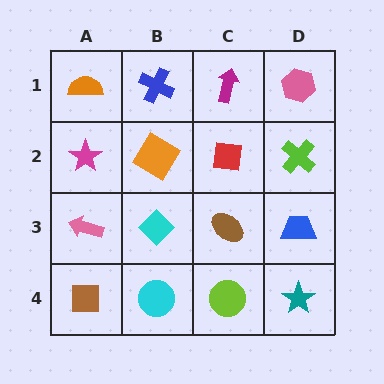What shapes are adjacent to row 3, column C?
A red square (row 2, column C), a lime circle (row 4, column C), a cyan diamond (row 3, column B), a blue trapezoid (row 3, column D).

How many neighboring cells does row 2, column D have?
3.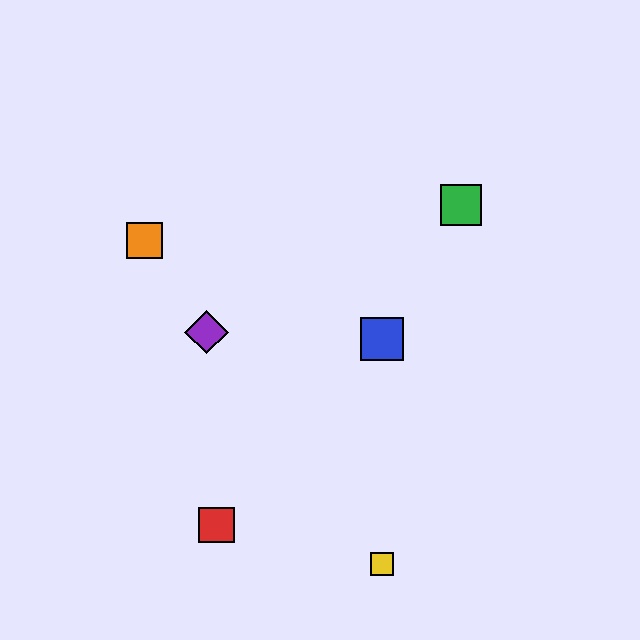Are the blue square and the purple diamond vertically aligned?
No, the blue square is at x≈382 and the purple diamond is at x≈207.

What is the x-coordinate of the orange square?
The orange square is at x≈144.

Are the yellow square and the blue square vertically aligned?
Yes, both are at x≈382.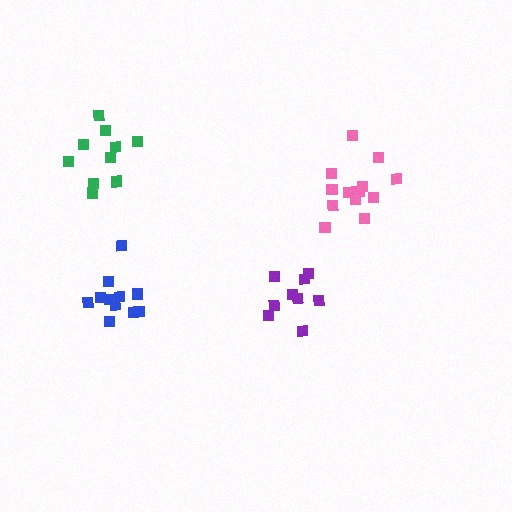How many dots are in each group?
Group 1: 11 dots, Group 2: 9 dots, Group 3: 10 dots, Group 4: 14 dots (44 total).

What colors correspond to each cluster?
The clusters are colored: blue, purple, green, pink.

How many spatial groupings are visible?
There are 4 spatial groupings.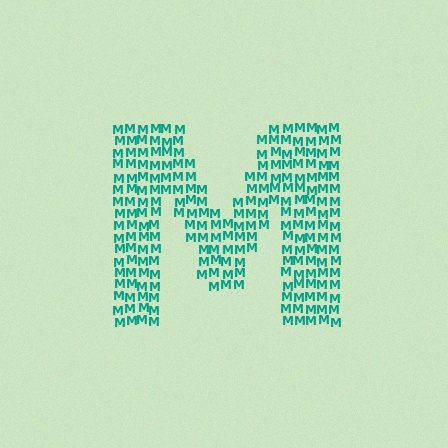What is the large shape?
The large shape is the letter M.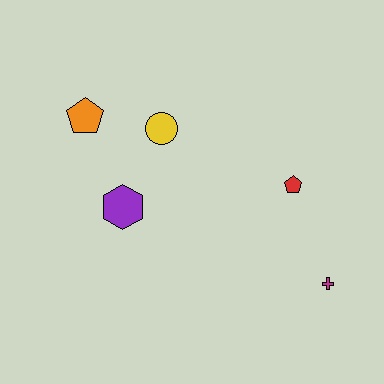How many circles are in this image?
There is 1 circle.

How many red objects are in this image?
There is 1 red object.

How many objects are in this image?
There are 5 objects.